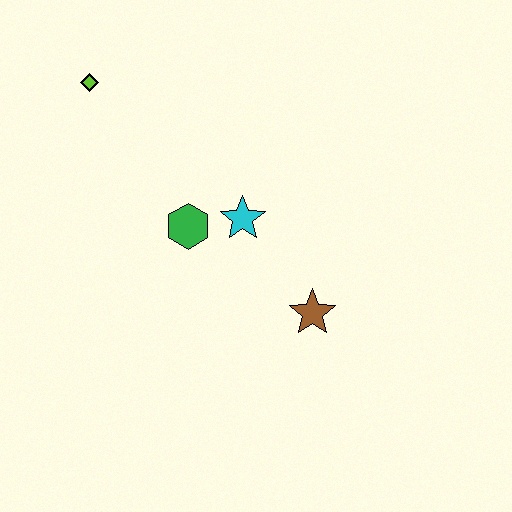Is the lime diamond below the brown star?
No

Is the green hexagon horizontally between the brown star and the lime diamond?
Yes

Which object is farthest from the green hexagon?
The lime diamond is farthest from the green hexagon.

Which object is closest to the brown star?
The cyan star is closest to the brown star.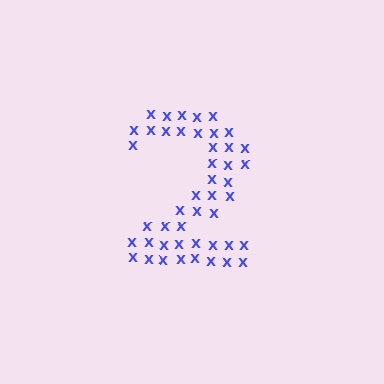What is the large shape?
The large shape is the digit 2.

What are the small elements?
The small elements are letter X's.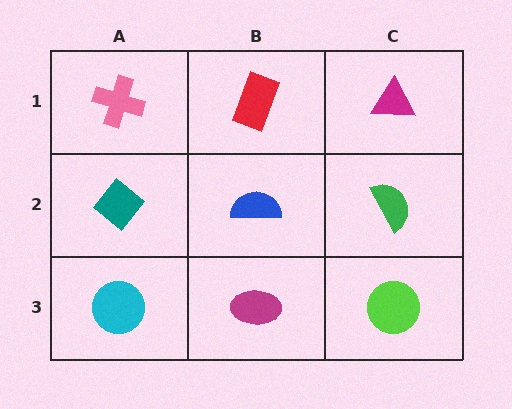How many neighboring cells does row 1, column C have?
2.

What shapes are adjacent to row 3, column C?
A green semicircle (row 2, column C), a magenta ellipse (row 3, column B).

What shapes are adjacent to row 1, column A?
A teal diamond (row 2, column A), a red rectangle (row 1, column B).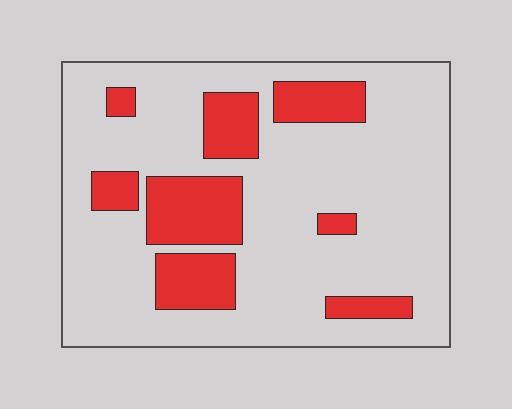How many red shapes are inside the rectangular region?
8.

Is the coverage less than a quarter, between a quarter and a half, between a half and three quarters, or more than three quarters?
Less than a quarter.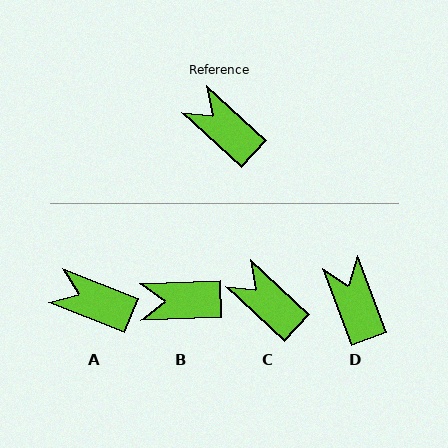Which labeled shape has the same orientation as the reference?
C.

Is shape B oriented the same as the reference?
No, it is off by about 45 degrees.